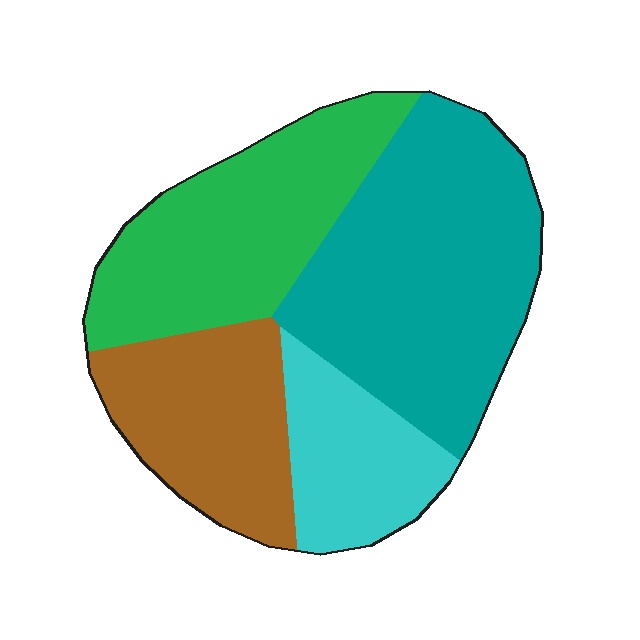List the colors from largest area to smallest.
From largest to smallest: teal, green, brown, cyan.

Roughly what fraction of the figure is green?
Green takes up between a sixth and a third of the figure.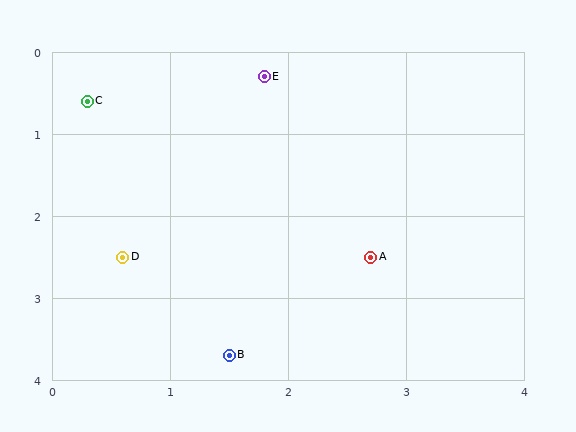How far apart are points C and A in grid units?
Points C and A are about 3.1 grid units apart.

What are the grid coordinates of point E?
Point E is at approximately (1.8, 0.3).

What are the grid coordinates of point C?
Point C is at approximately (0.3, 0.6).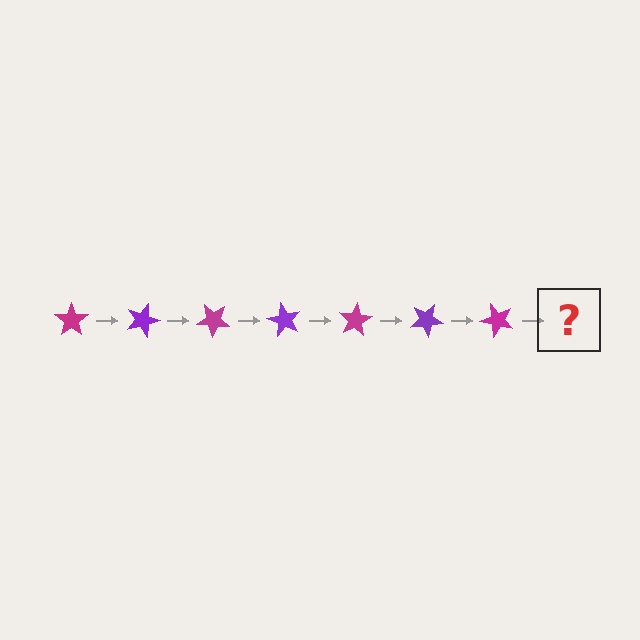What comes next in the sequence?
The next element should be a purple star, rotated 140 degrees from the start.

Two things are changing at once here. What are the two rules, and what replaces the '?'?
The two rules are that it rotates 20 degrees each step and the color cycles through magenta and purple. The '?' should be a purple star, rotated 140 degrees from the start.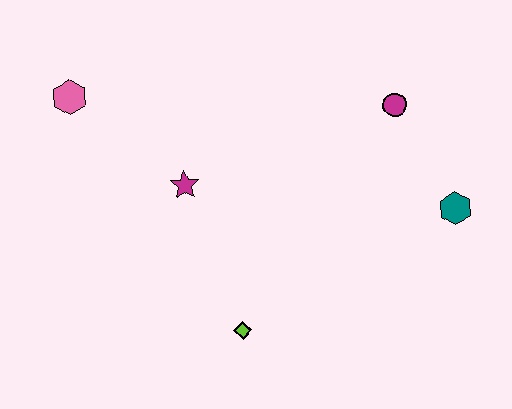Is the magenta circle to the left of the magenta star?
No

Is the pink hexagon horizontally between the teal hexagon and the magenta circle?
No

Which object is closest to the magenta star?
The pink hexagon is closest to the magenta star.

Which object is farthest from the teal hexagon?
The pink hexagon is farthest from the teal hexagon.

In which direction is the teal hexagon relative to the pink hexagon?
The teal hexagon is to the right of the pink hexagon.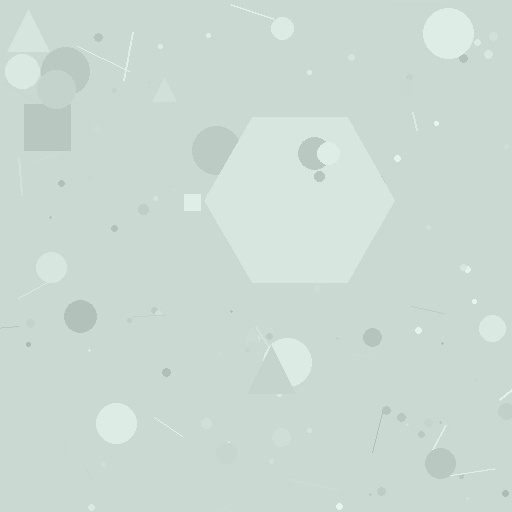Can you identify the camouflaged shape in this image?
The camouflaged shape is a hexagon.